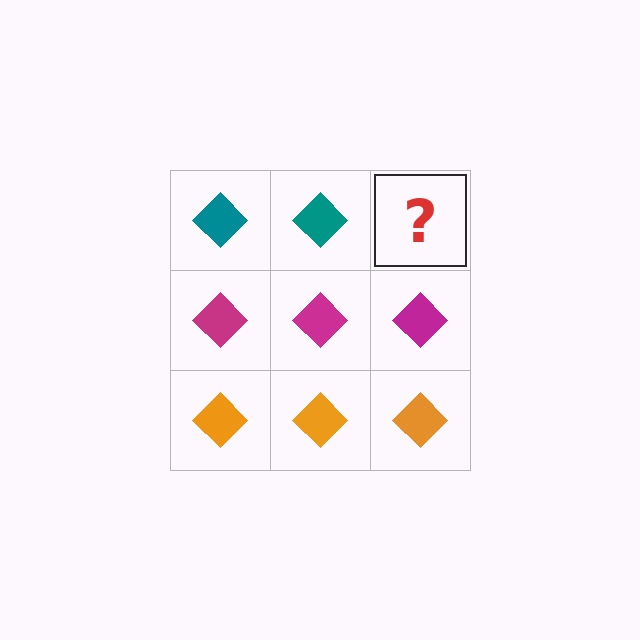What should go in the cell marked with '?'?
The missing cell should contain a teal diamond.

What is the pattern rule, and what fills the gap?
The rule is that each row has a consistent color. The gap should be filled with a teal diamond.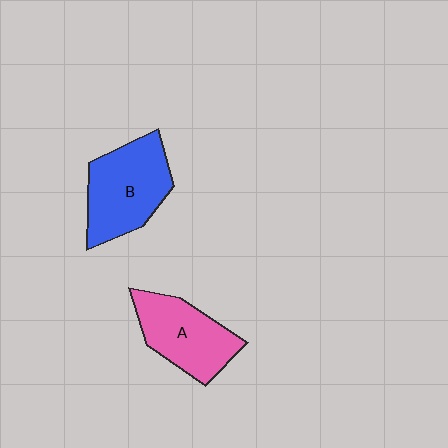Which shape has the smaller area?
Shape A (pink).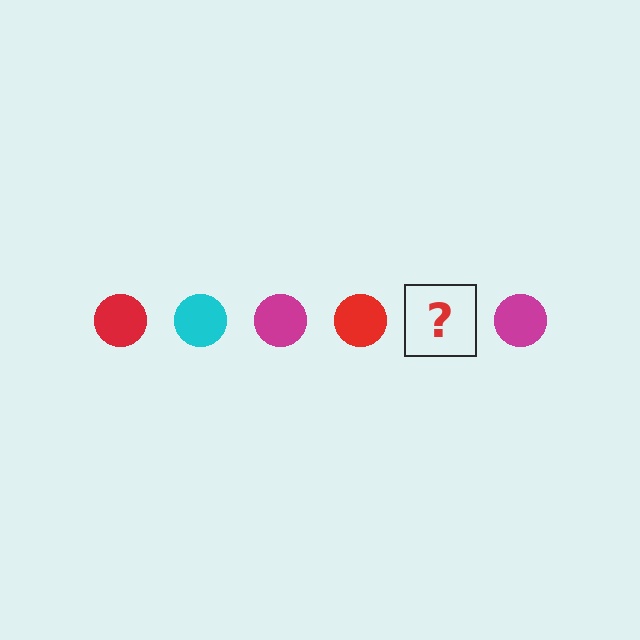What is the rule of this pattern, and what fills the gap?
The rule is that the pattern cycles through red, cyan, magenta circles. The gap should be filled with a cyan circle.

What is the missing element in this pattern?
The missing element is a cyan circle.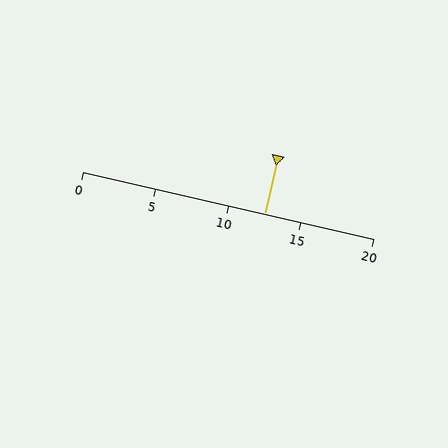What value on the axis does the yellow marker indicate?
The marker indicates approximately 12.5.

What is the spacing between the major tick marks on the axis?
The major ticks are spaced 5 apart.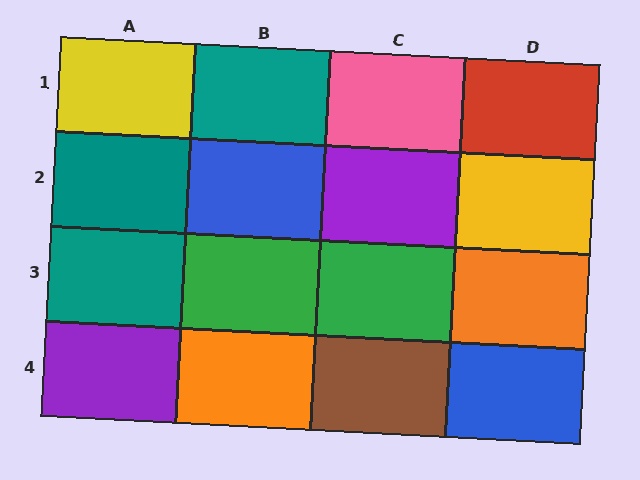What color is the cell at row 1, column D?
Red.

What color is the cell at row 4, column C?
Brown.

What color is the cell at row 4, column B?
Orange.